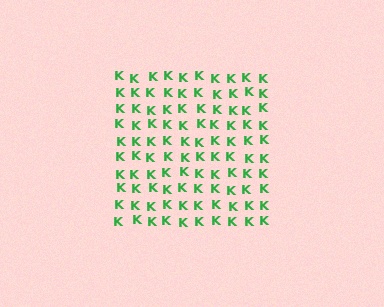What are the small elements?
The small elements are letter K's.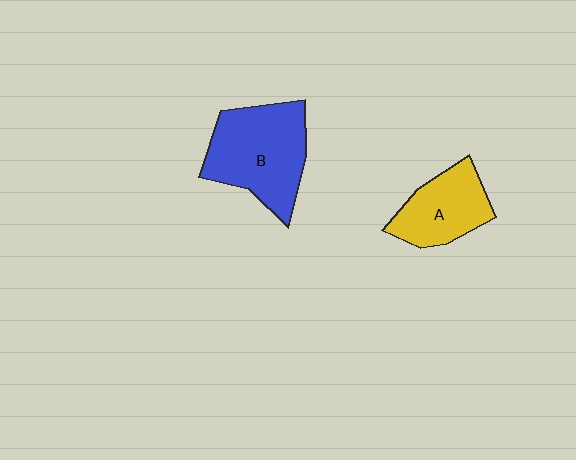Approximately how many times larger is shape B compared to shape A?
Approximately 1.5 times.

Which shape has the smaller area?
Shape A (yellow).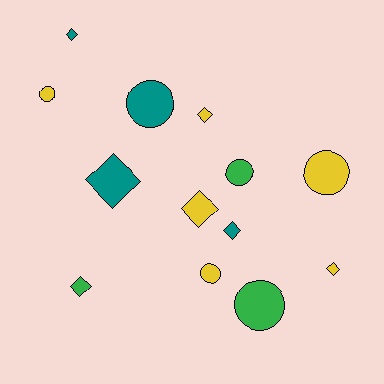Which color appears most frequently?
Yellow, with 6 objects.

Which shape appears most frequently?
Diamond, with 7 objects.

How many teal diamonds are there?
There are 3 teal diamonds.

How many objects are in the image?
There are 13 objects.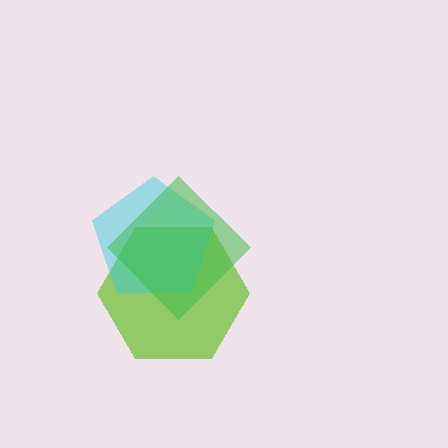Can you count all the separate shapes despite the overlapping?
Yes, there are 3 separate shapes.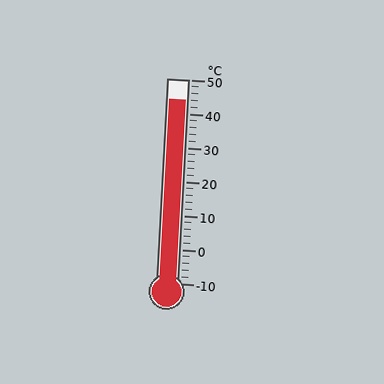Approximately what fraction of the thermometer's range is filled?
The thermometer is filled to approximately 90% of its range.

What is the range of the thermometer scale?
The thermometer scale ranges from -10°C to 50°C.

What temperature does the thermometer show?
The thermometer shows approximately 44°C.